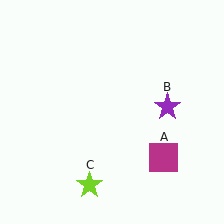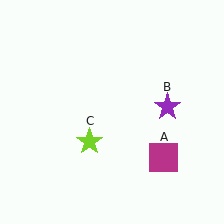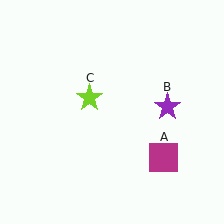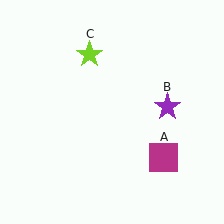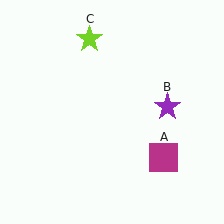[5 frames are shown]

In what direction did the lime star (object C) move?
The lime star (object C) moved up.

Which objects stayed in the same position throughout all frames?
Magenta square (object A) and purple star (object B) remained stationary.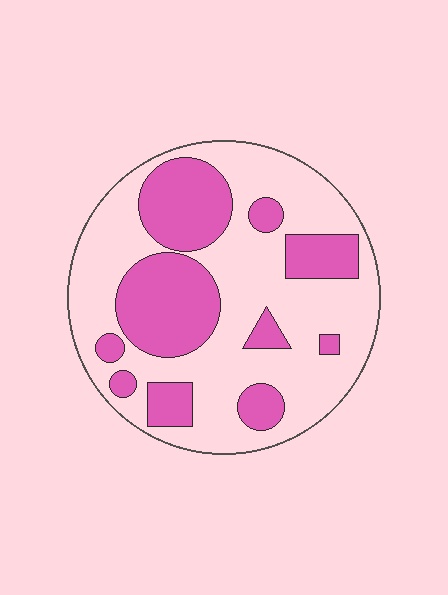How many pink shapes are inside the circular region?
10.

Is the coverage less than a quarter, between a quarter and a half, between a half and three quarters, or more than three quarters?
Between a quarter and a half.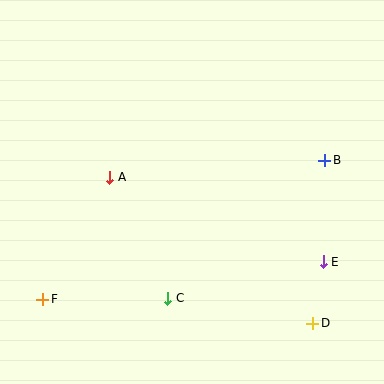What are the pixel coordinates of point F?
Point F is at (43, 299).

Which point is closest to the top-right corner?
Point B is closest to the top-right corner.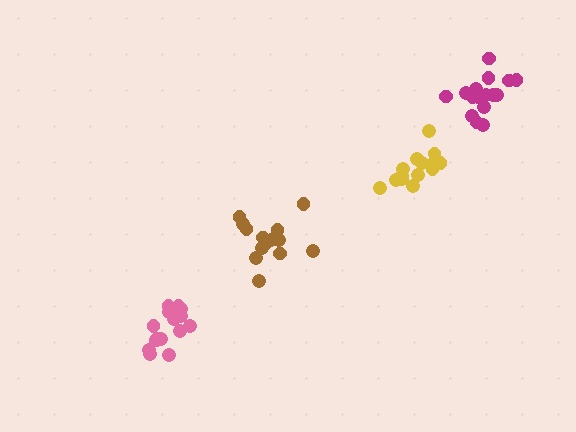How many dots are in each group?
Group 1: 17 dots, Group 2: 16 dots, Group 3: 14 dots, Group 4: 14 dots (61 total).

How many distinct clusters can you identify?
There are 4 distinct clusters.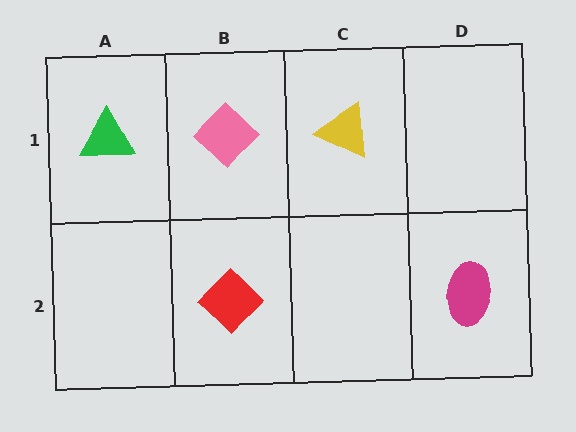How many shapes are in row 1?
3 shapes.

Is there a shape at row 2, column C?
No, that cell is empty.